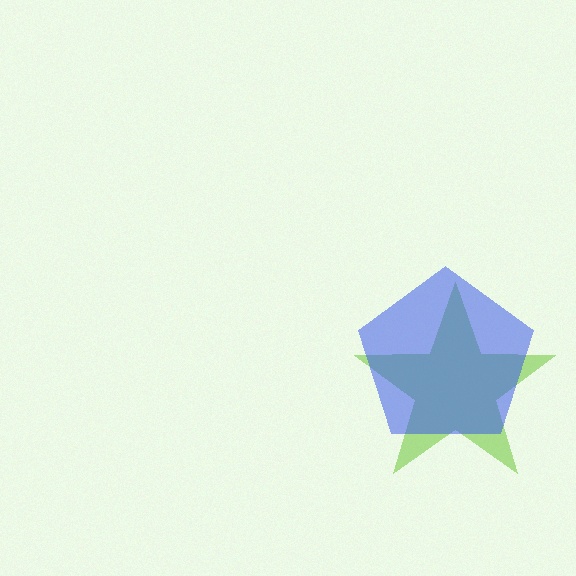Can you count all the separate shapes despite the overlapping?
Yes, there are 2 separate shapes.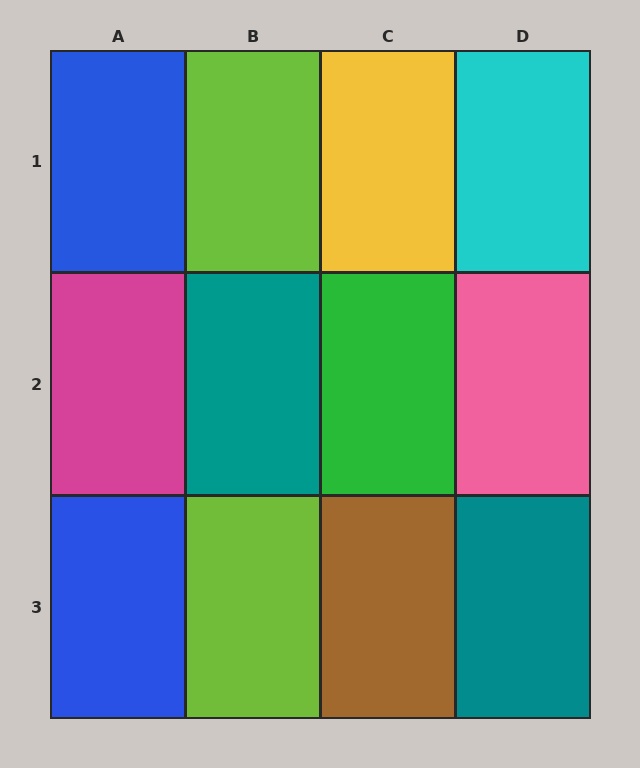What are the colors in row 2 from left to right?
Magenta, teal, green, pink.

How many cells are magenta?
1 cell is magenta.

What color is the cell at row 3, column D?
Teal.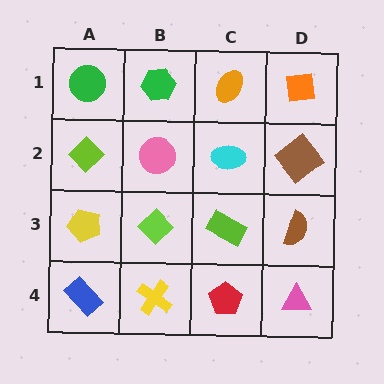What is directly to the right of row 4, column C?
A pink triangle.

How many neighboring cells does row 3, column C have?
4.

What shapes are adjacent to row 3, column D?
A brown diamond (row 2, column D), a pink triangle (row 4, column D), a lime rectangle (row 3, column C).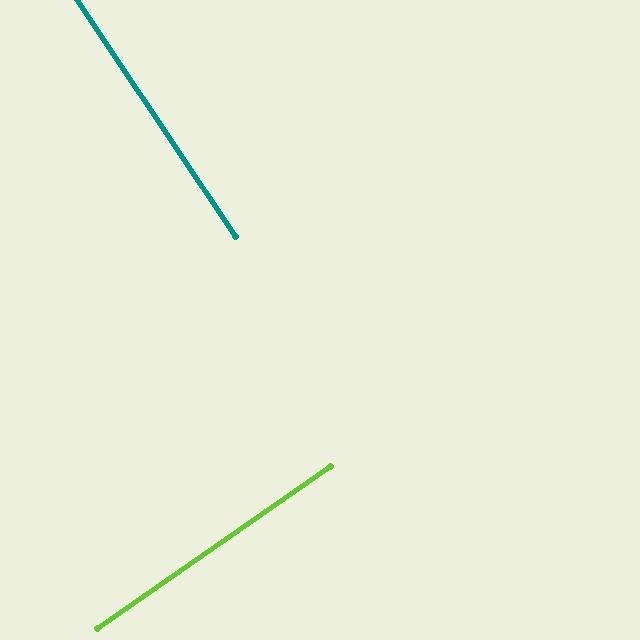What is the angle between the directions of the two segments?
Approximately 89 degrees.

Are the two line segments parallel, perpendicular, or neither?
Perpendicular — they meet at approximately 89°.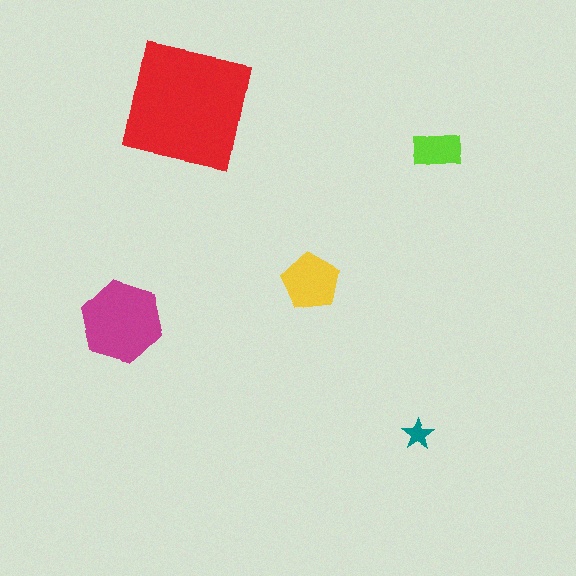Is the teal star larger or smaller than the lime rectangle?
Smaller.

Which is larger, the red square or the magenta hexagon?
The red square.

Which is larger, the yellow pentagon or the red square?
The red square.